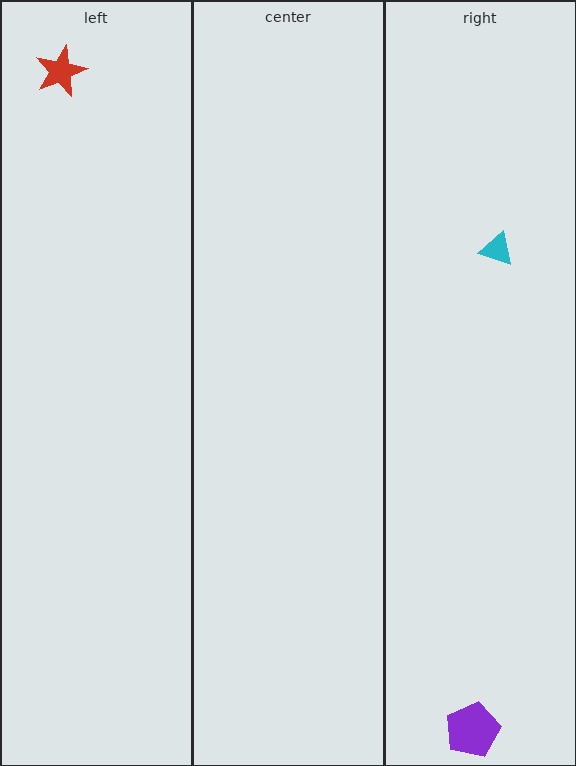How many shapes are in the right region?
2.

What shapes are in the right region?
The cyan triangle, the purple pentagon.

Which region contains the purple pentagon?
The right region.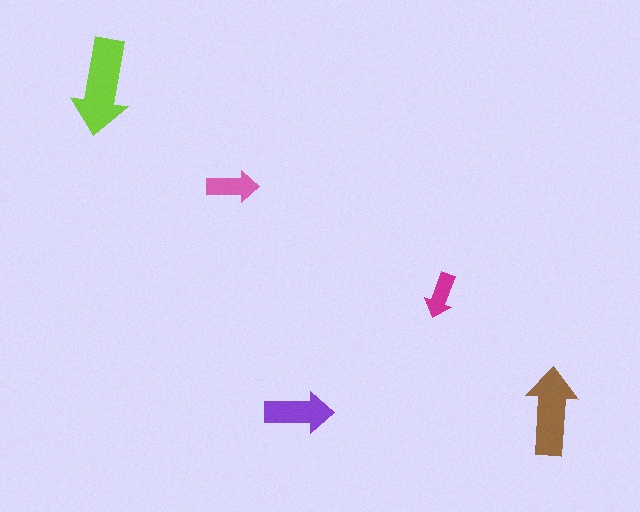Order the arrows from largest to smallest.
the lime one, the brown one, the purple one, the pink one, the magenta one.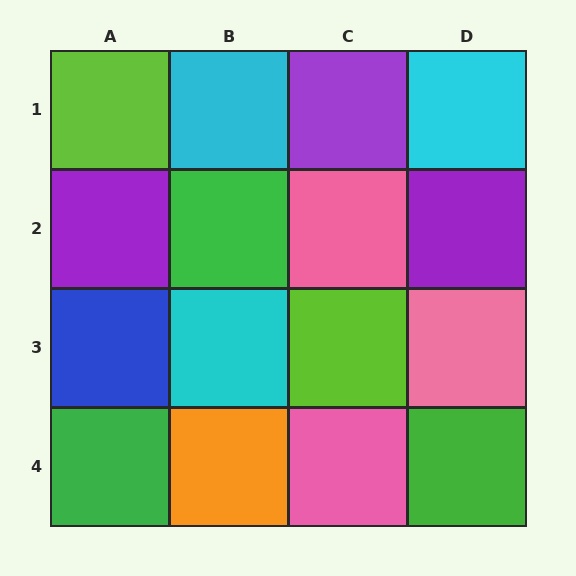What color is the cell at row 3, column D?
Pink.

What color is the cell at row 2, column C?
Pink.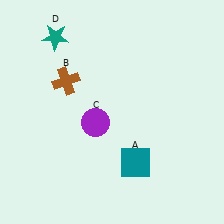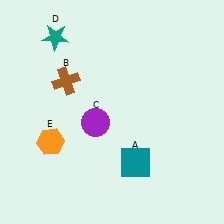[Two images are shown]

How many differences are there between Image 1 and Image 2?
There is 1 difference between the two images.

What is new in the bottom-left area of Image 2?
An orange hexagon (E) was added in the bottom-left area of Image 2.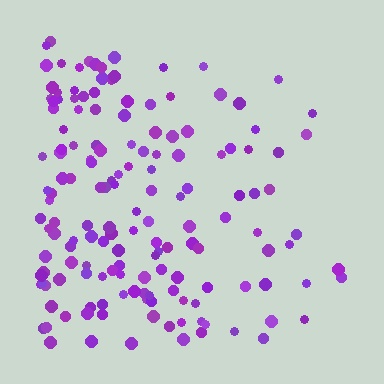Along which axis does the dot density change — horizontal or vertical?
Horizontal.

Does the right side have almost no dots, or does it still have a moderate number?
Still a moderate number, just noticeably fewer than the left.